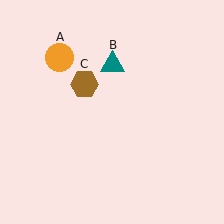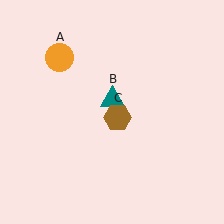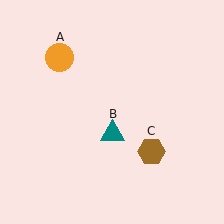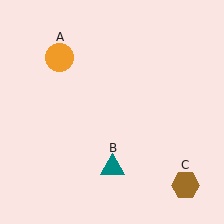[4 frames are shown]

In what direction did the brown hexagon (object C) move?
The brown hexagon (object C) moved down and to the right.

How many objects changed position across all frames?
2 objects changed position: teal triangle (object B), brown hexagon (object C).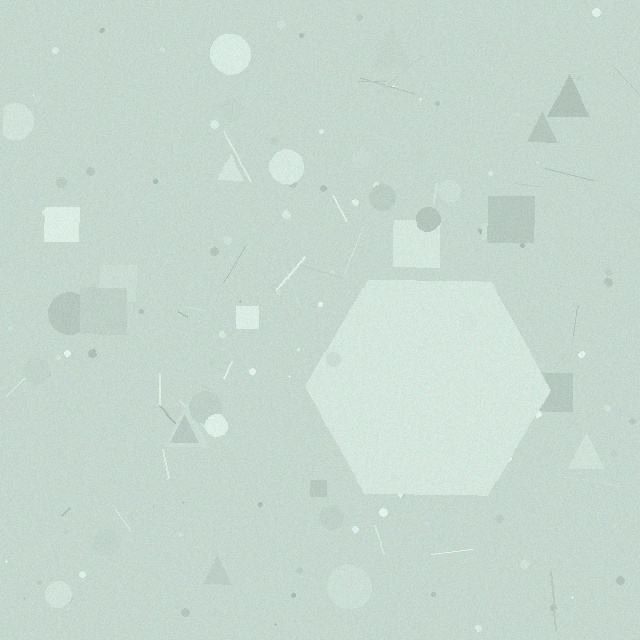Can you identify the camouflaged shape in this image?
The camouflaged shape is a hexagon.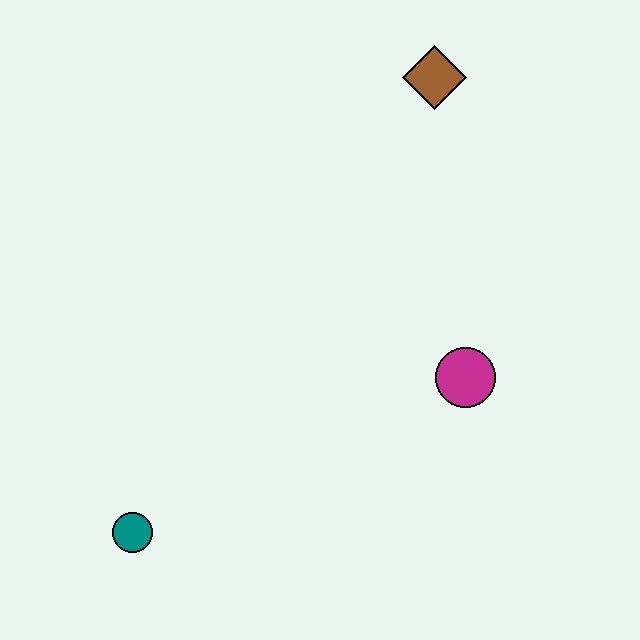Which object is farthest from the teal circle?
The brown diamond is farthest from the teal circle.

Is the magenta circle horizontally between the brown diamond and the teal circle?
No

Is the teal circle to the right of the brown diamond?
No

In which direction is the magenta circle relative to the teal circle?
The magenta circle is to the right of the teal circle.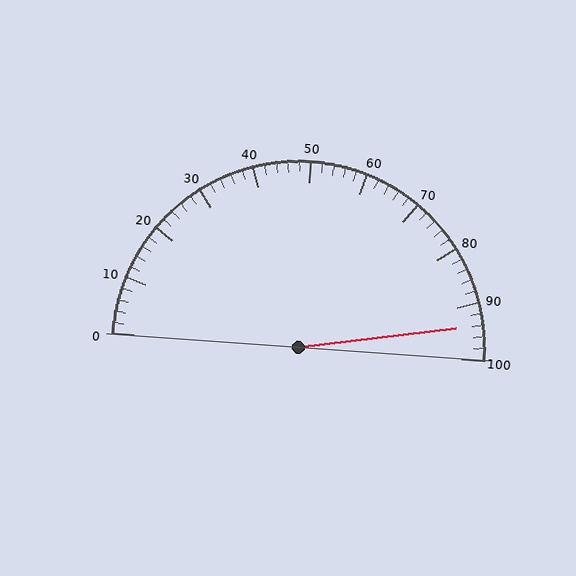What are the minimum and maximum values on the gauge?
The gauge ranges from 0 to 100.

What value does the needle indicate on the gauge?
The needle indicates approximately 94.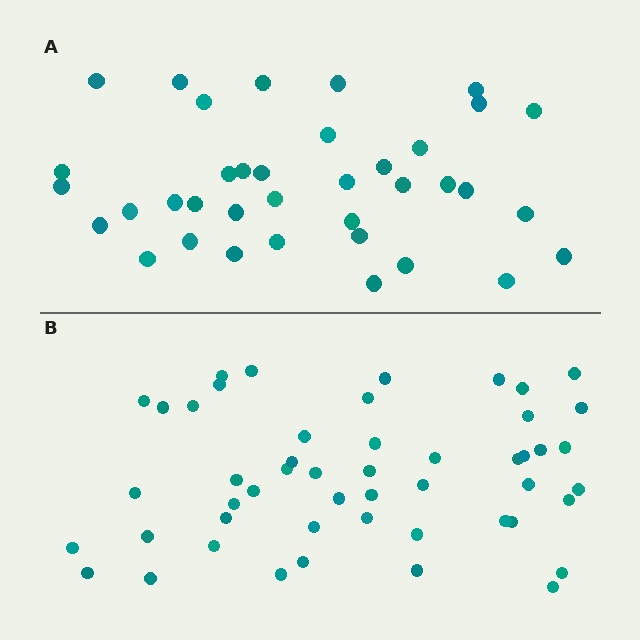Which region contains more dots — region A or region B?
Region B (the bottom region) has more dots.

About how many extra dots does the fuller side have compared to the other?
Region B has approximately 15 more dots than region A.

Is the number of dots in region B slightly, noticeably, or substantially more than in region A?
Region B has noticeably more, but not dramatically so. The ratio is roughly 1.4 to 1.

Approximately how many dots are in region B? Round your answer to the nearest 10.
About 50 dots.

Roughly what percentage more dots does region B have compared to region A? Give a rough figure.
About 35% more.